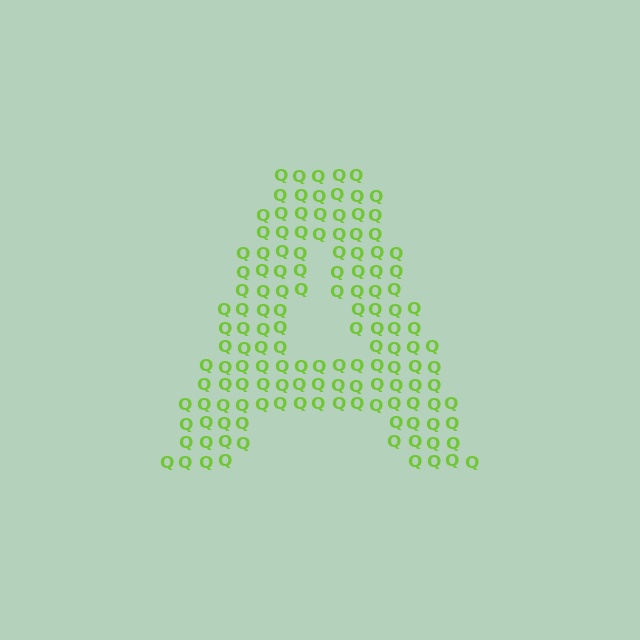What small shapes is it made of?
It is made of small letter Q's.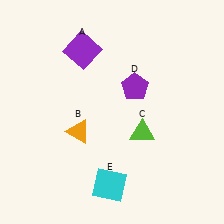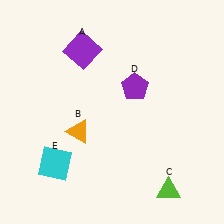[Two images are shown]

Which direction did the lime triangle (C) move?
The lime triangle (C) moved down.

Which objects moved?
The objects that moved are: the lime triangle (C), the cyan square (E).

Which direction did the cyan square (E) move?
The cyan square (E) moved left.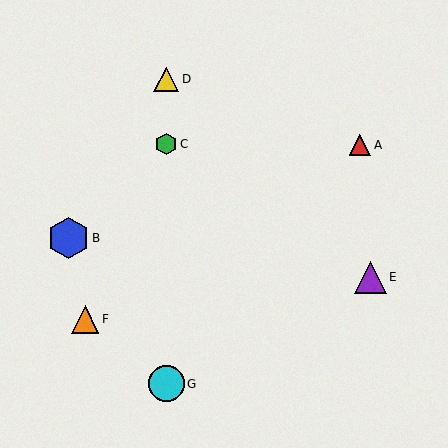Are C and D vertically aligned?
Yes, both are at x≈166.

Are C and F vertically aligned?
No, C is at x≈166 and F is at x≈85.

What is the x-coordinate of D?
Object D is at x≈166.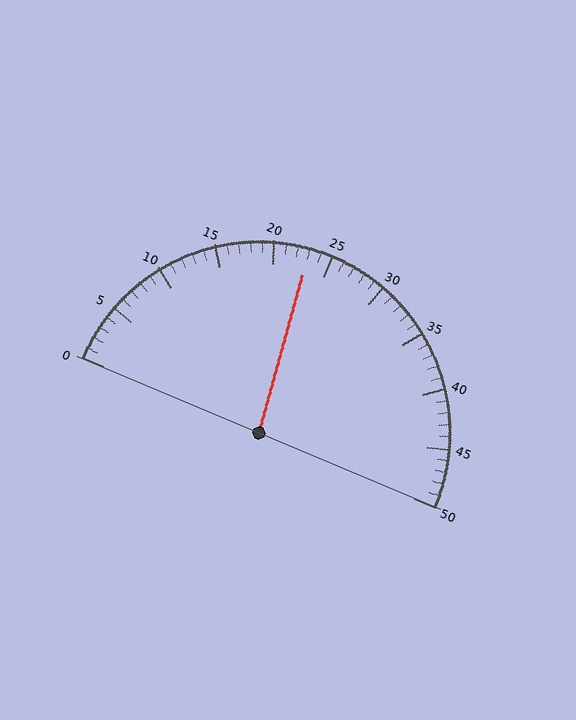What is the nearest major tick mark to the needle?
The nearest major tick mark is 25.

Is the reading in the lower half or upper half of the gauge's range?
The reading is in the lower half of the range (0 to 50).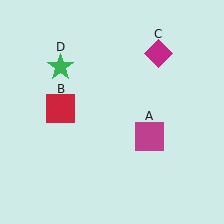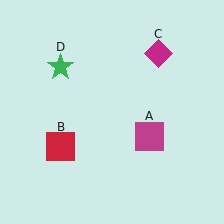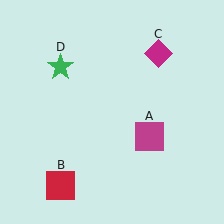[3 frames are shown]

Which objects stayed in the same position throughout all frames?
Magenta square (object A) and magenta diamond (object C) and green star (object D) remained stationary.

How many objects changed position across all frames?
1 object changed position: red square (object B).